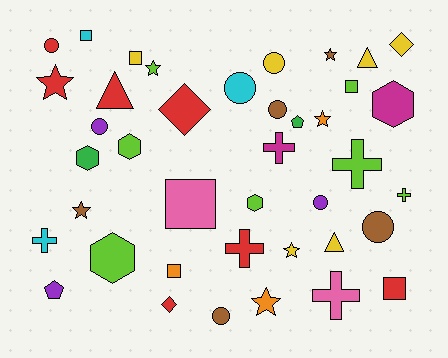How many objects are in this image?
There are 40 objects.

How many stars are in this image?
There are 7 stars.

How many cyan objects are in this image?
There are 3 cyan objects.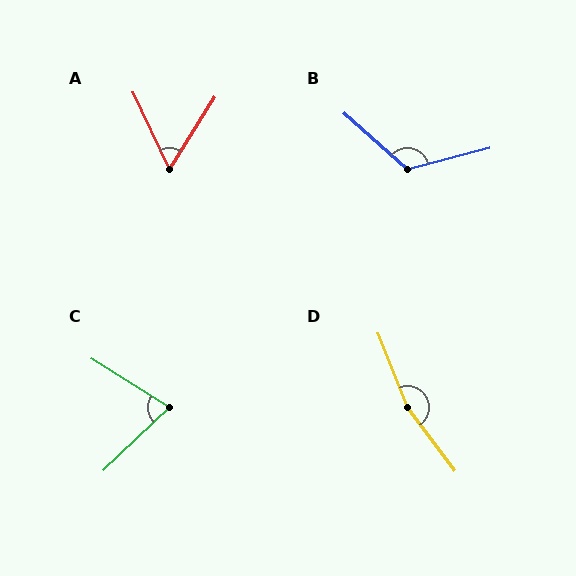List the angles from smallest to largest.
A (58°), C (76°), B (124°), D (165°).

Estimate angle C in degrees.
Approximately 76 degrees.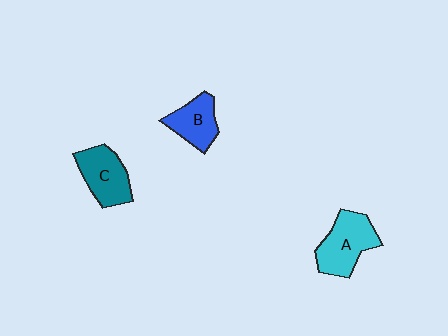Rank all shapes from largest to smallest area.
From largest to smallest: A (cyan), C (teal), B (blue).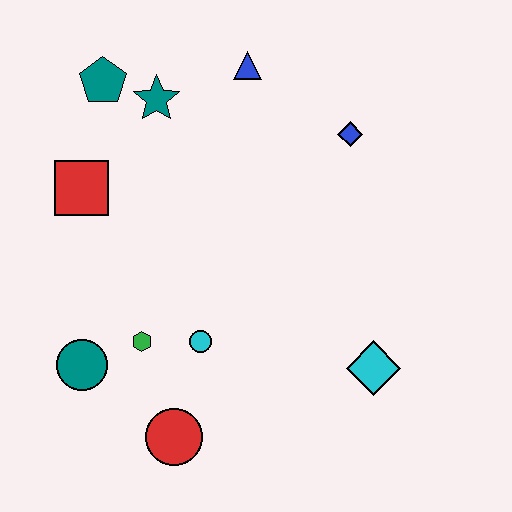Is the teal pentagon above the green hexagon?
Yes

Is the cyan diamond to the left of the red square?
No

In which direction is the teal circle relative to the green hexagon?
The teal circle is to the left of the green hexagon.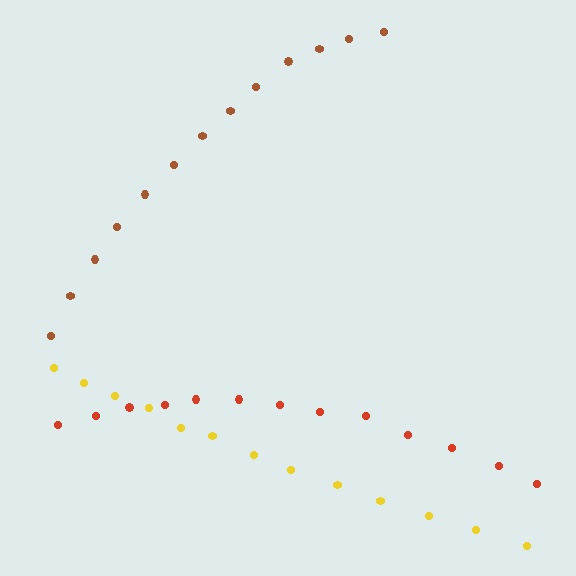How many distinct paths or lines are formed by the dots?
There are 3 distinct paths.